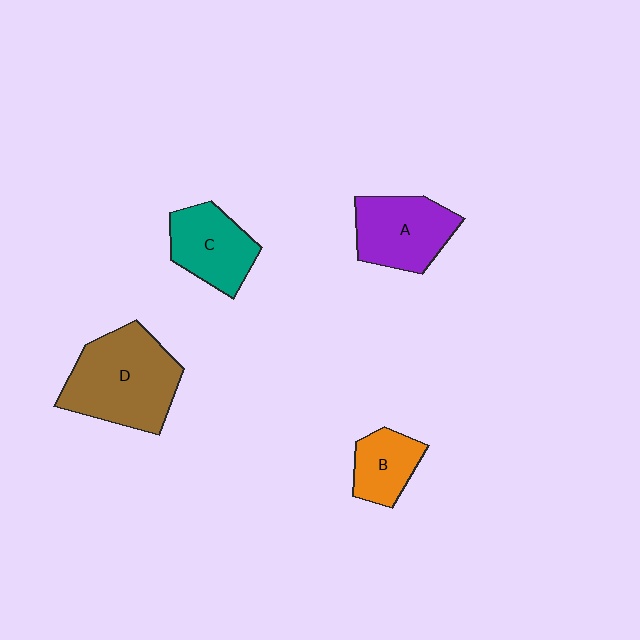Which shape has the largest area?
Shape D (brown).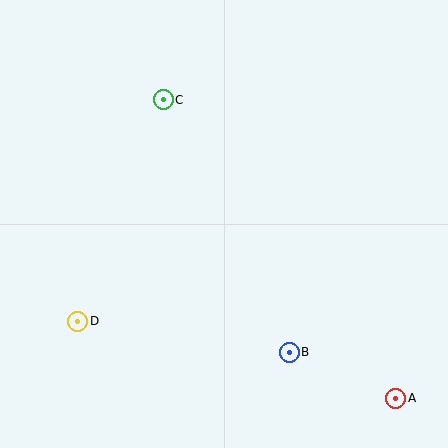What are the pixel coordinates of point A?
Point A is at (396, 398).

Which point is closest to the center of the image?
Point C at (163, 100) is closest to the center.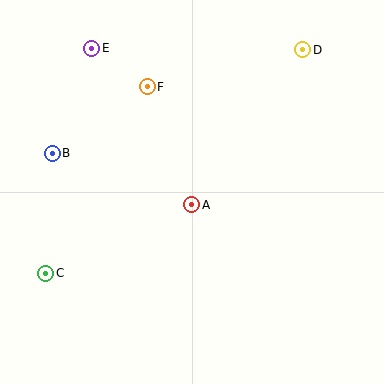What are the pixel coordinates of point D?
Point D is at (303, 50).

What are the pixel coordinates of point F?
Point F is at (147, 87).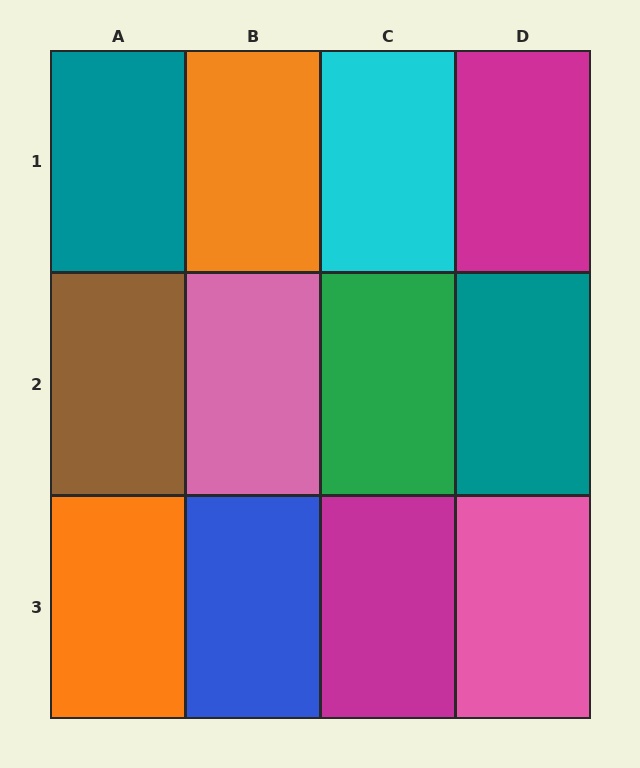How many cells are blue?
1 cell is blue.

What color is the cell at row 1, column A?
Teal.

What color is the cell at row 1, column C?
Cyan.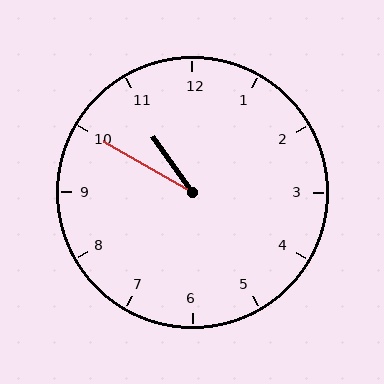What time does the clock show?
10:50.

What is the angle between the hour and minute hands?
Approximately 25 degrees.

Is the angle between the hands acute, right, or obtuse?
It is acute.